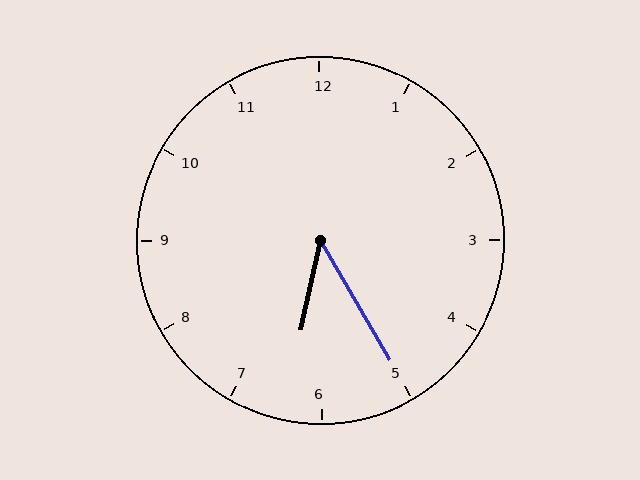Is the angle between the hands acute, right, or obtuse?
It is acute.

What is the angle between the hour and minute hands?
Approximately 42 degrees.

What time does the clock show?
6:25.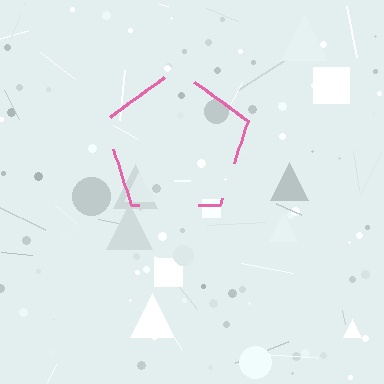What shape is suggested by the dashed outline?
The dashed outline suggests a pentagon.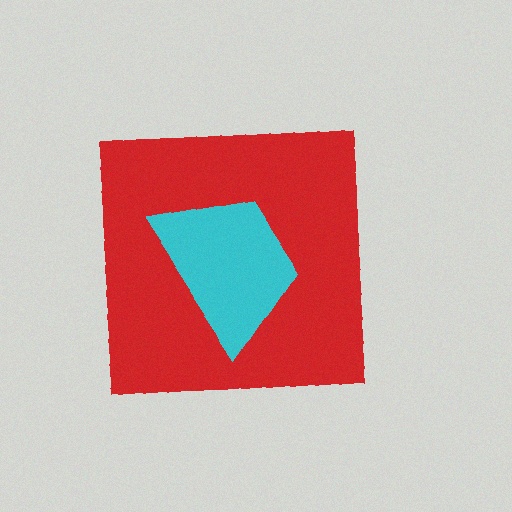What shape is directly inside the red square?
The cyan trapezoid.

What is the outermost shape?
The red square.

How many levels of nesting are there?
2.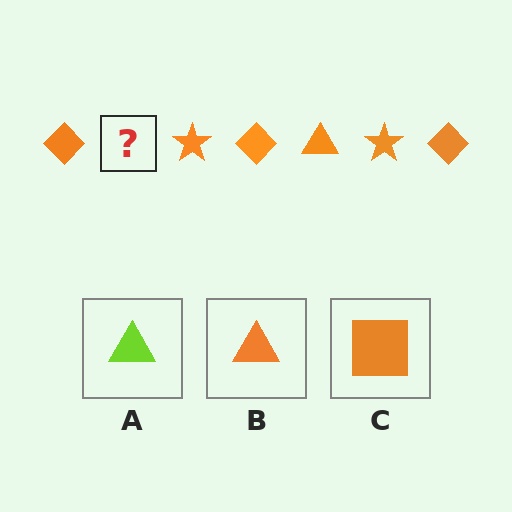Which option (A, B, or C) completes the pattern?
B.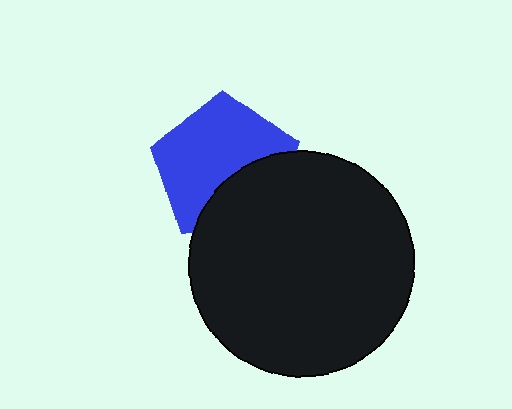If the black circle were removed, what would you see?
You would see the complete blue pentagon.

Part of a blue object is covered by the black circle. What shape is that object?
It is a pentagon.